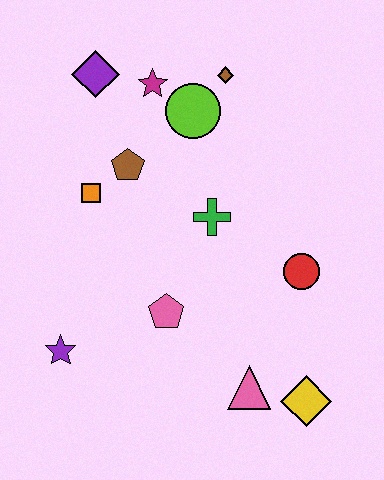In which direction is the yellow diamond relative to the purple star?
The yellow diamond is to the right of the purple star.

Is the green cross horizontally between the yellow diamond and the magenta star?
Yes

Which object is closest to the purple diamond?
The magenta star is closest to the purple diamond.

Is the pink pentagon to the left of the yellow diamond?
Yes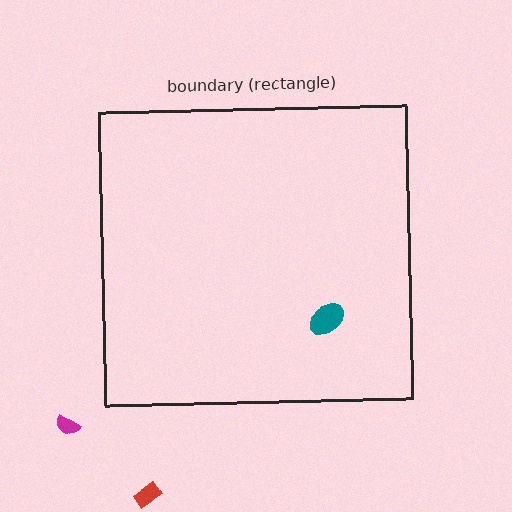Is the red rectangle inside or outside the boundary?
Outside.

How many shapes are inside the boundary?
1 inside, 2 outside.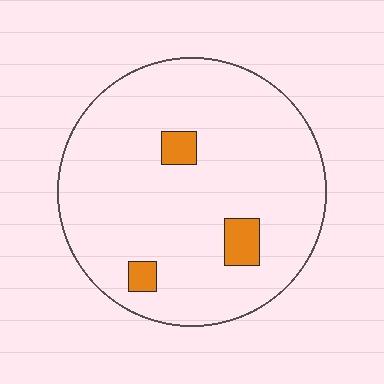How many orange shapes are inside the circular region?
3.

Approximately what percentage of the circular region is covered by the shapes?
Approximately 5%.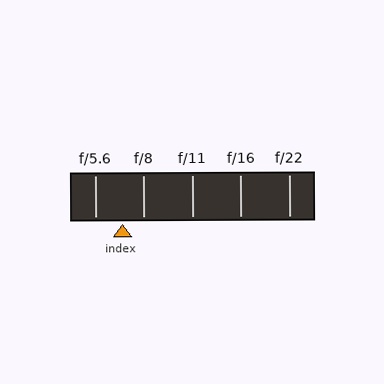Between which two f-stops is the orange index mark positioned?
The index mark is between f/5.6 and f/8.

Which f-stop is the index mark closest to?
The index mark is closest to f/8.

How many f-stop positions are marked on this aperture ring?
There are 5 f-stop positions marked.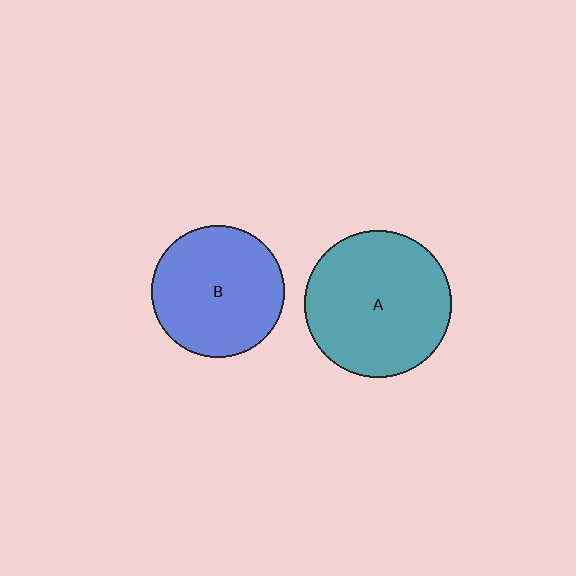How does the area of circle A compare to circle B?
Approximately 1.2 times.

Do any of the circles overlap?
No, none of the circles overlap.